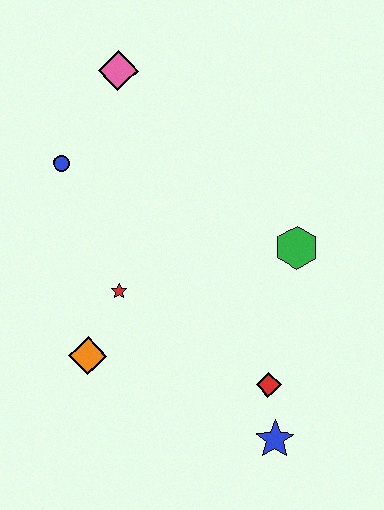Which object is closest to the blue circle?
The pink diamond is closest to the blue circle.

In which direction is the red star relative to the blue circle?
The red star is below the blue circle.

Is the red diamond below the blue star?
No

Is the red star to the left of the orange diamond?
No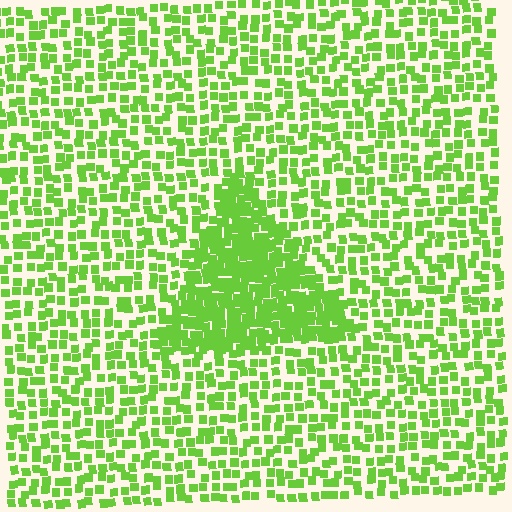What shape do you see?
I see a triangle.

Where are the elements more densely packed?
The elements are more densely packed inside the triangle boundary.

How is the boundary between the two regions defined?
The boundary is defined by a change in element density (approximately 2.2x ratio). All elements are the same color, size, and shape.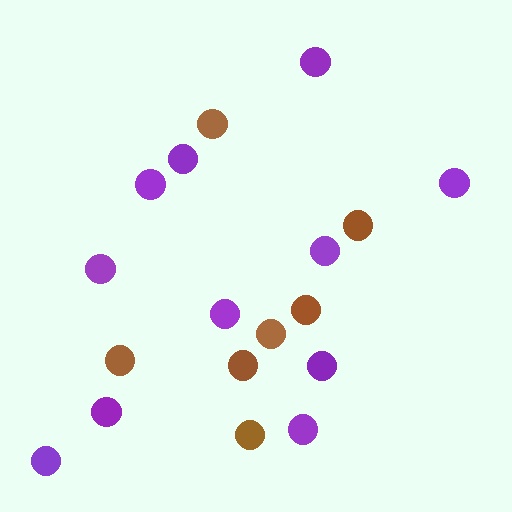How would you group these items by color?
There are 2 groups: one group of purple circles (11) and one group of brown circles (7).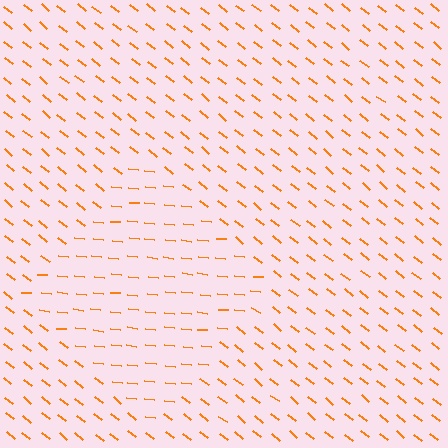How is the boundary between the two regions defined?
The boundary is defined purely by a change in line orientation (approximately 32 degrees difference). All lines are the same color and thickness.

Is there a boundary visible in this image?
Yes, there is a texture boundary formed by a change in line orientation.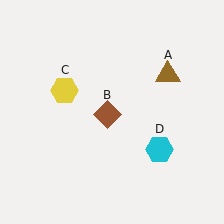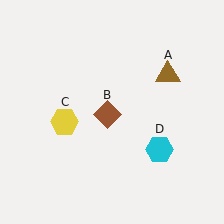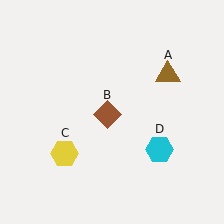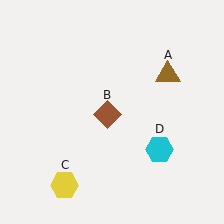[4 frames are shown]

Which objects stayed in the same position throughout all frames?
Brown triangle (object A) and brown diamond (object B) and cyan hexagon (object D) remained stationary.